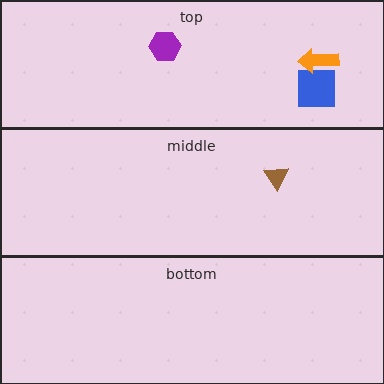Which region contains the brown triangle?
The middle region.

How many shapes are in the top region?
3.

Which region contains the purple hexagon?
The top region.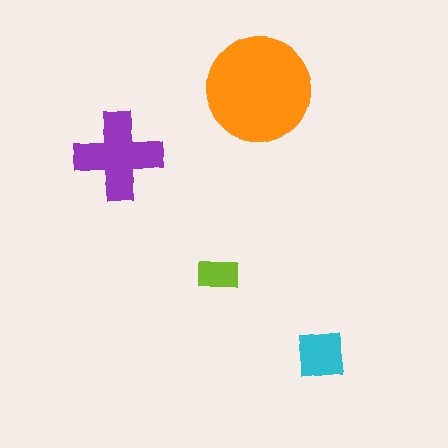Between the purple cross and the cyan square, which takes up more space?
The purple cross.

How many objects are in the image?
There are 4 objects in the image.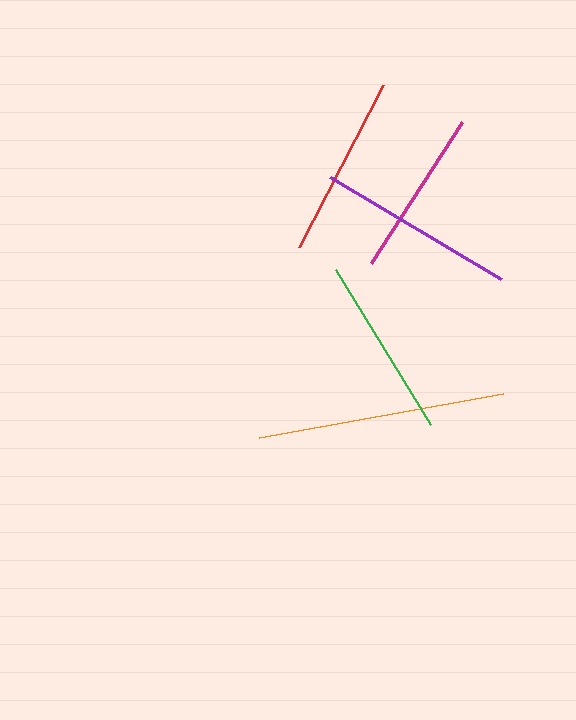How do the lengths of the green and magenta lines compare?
The green and magenta lines are approximately the same length.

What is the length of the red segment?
The red segment is approximately 182 pixels long.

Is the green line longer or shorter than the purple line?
The purple line is longer than the green line.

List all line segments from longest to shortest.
From longest to shortest: orange, purple, red, green, magenta.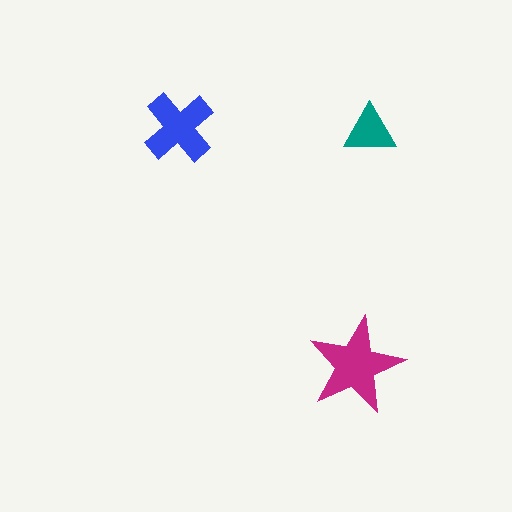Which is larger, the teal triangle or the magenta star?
The magenta star.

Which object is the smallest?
The teal triangle.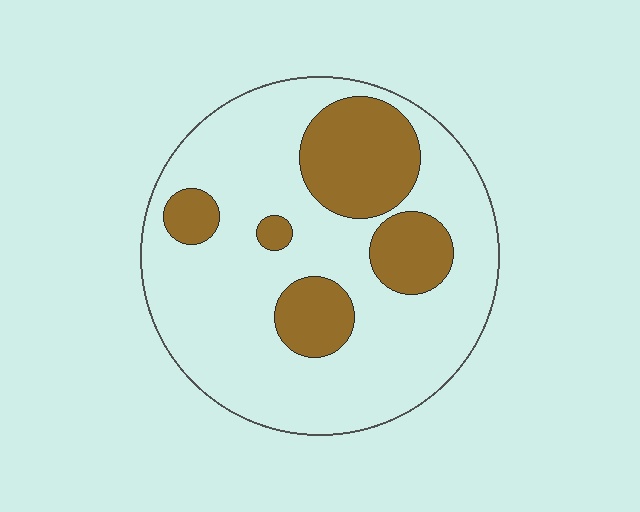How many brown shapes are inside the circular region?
5.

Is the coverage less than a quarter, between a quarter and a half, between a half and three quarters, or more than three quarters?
Between a quarter and a half.